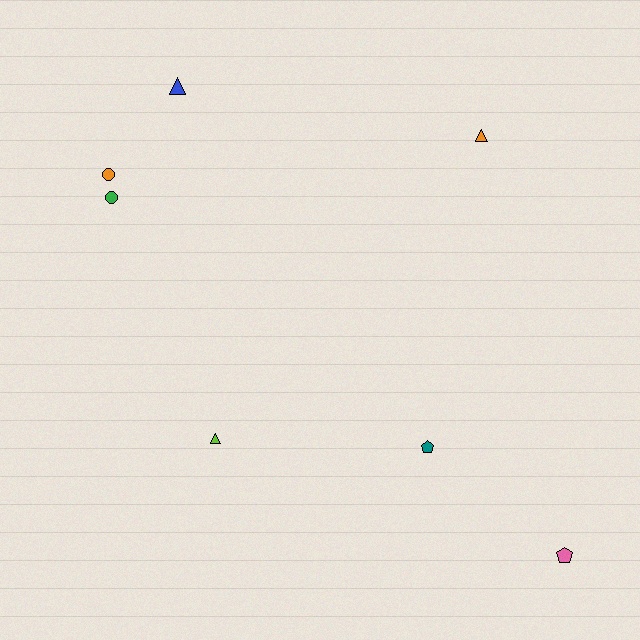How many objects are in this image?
There are 7 objects.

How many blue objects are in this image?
There is 1 blue object.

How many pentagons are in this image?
There are 2 pentagons.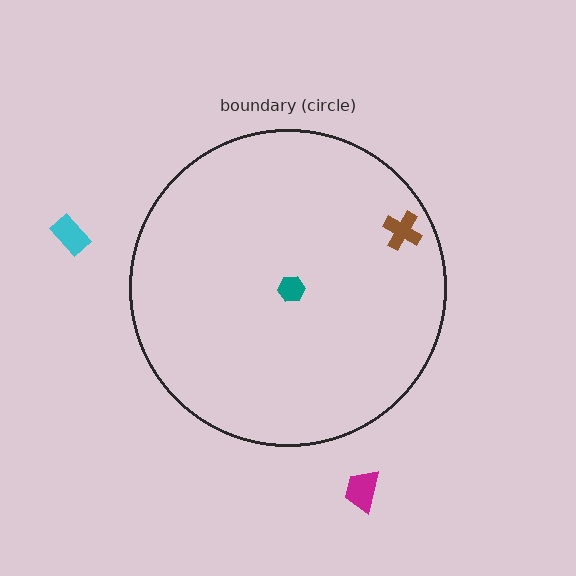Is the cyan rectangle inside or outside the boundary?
Outside.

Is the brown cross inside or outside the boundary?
Inside.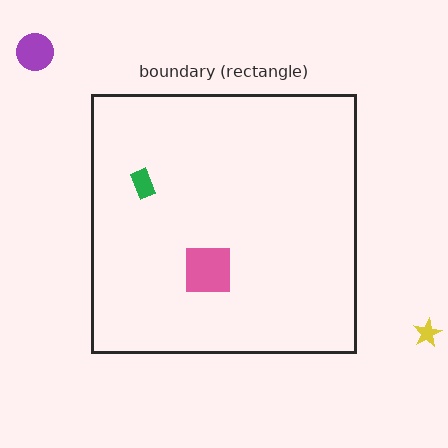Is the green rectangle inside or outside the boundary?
Inside.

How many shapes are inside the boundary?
2 inside, 2 outside.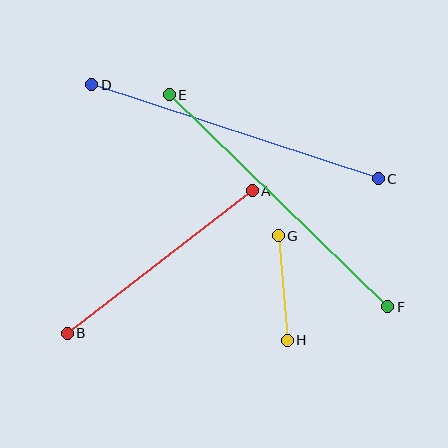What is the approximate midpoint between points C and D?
The midpoint is at approximately (235, 132) pixels.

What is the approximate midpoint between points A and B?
The midpoint is at approximately (160, 262) pixels.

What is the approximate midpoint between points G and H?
The midpoint is at approximately (283, 288) pixels.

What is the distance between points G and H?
The distance is approximately 105 pixels.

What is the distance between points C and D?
The distance is approximately 302 pixels.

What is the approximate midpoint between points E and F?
The midpoint is at approximately (279, 201) pixels.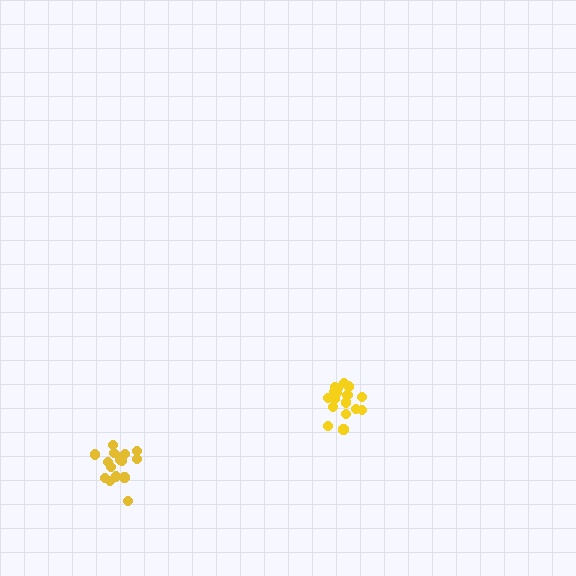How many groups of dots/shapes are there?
There are 2 groups.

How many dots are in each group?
Group 1: 17 dots, Group 2: 17 dots (34 total).